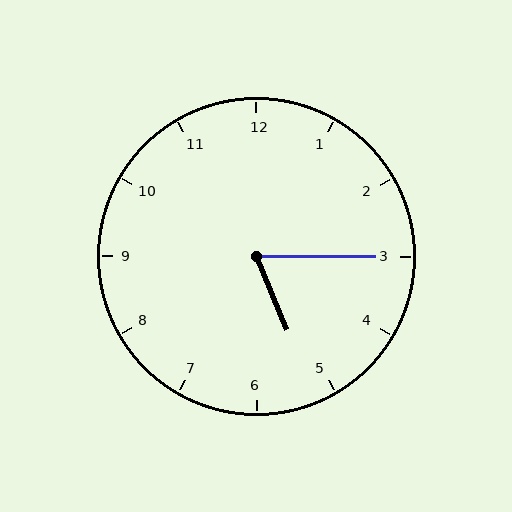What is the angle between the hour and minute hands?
Approximately 68 degrees.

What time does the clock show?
5:15.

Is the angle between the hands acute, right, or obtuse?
It is acute.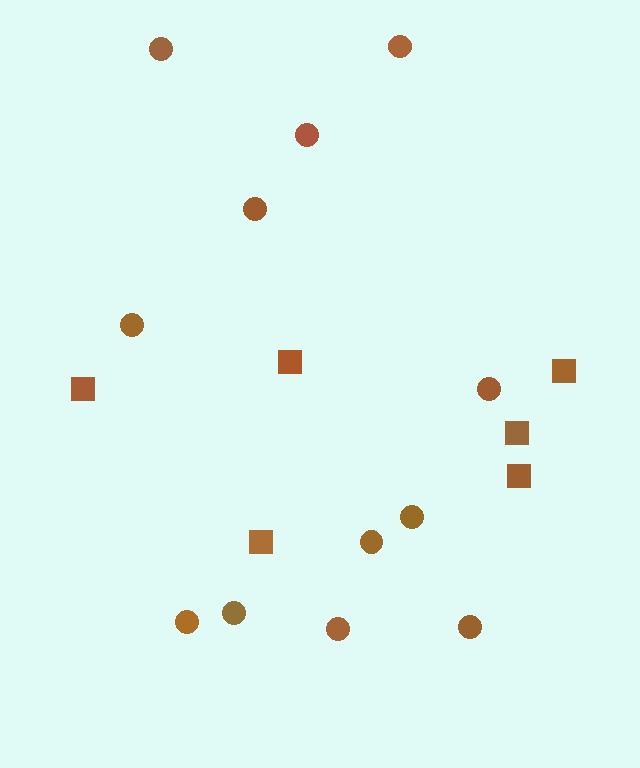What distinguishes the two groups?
There are 2 groups: one group of circles (12) and one group of squares (6).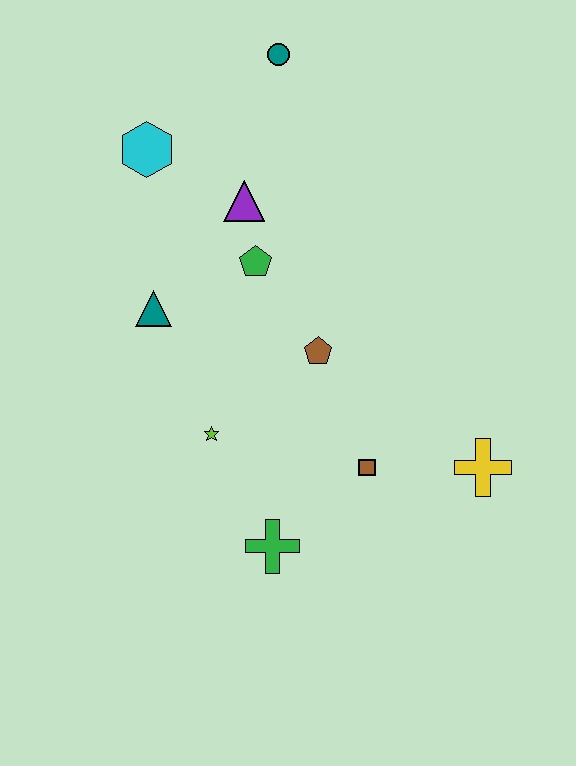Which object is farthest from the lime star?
The teal circle is farthest from the lime star.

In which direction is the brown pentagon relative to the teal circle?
The brown pentagon is below the teal circle.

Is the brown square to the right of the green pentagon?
Yes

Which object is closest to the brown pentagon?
The green pentagon is closest to the brown pentagon.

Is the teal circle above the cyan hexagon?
Yes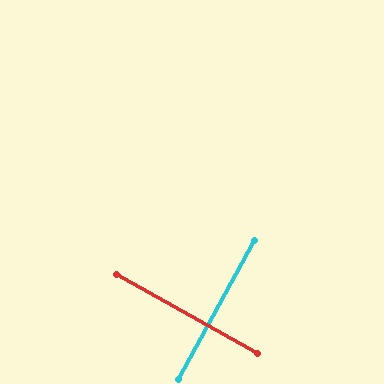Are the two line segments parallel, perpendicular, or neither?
Perpendicular — they meet at approximately 89°.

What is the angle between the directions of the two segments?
Approximately 89 degrees.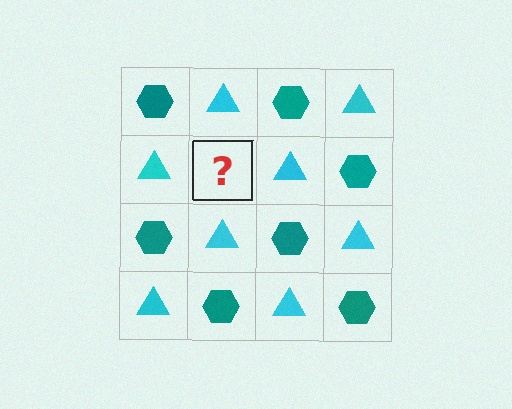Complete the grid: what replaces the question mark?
The question mark should be replaced with a teal hexagon.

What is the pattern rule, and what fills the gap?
The rule is that it alternates teal hexagon and cyan triangle in a checkerboard pattern. The gap should be filled with a teal hexagon.